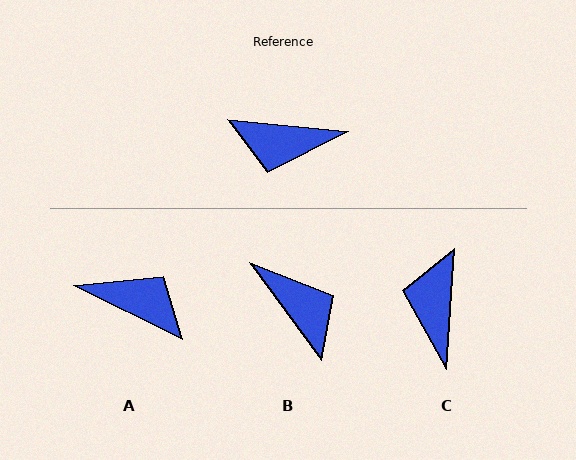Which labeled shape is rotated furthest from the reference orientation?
A, about 159 degrees away.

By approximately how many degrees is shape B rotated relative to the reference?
Approximately 132 degrees counter-clockwise.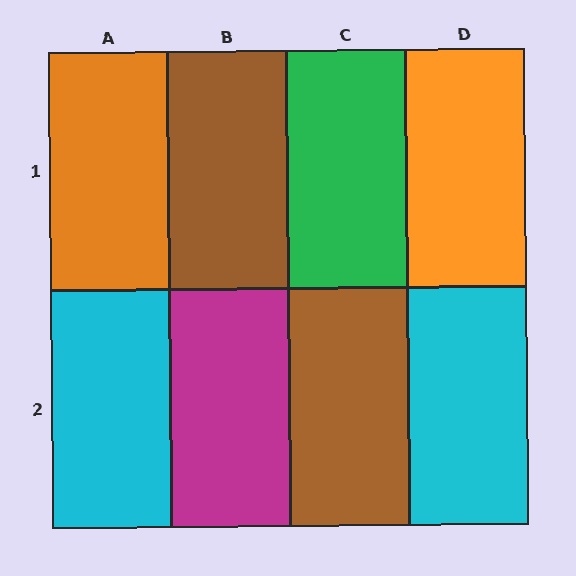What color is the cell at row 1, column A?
Orange.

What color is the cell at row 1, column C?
Green.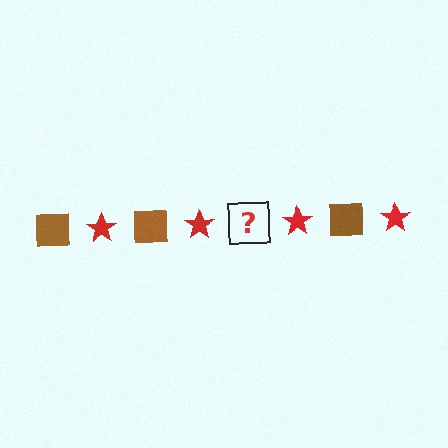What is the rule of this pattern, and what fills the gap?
The rule is that the pattern alternates between brown square and red star. The gap should be filled with a brown square.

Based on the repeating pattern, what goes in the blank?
The blank should be a brown square.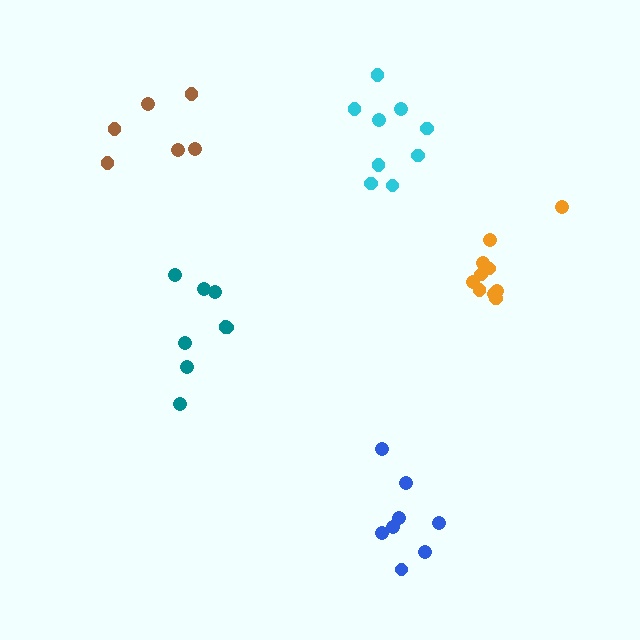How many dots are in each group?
Group 1: 10 dots, Group 2: 8 dots, Group 3: 8 dots, Group 4: 6 dots, Group 5: 9 dots (41 total).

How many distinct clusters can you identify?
There are 5 distinct clusters.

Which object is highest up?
The brown cluster is topmost.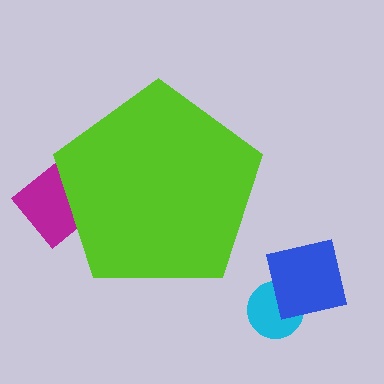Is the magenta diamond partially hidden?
Yes, the magenta diamond is partially hidden behind the lime pentagon.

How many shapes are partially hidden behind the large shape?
1 shape is partially hidden.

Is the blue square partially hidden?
No, the blue square is fully visible.